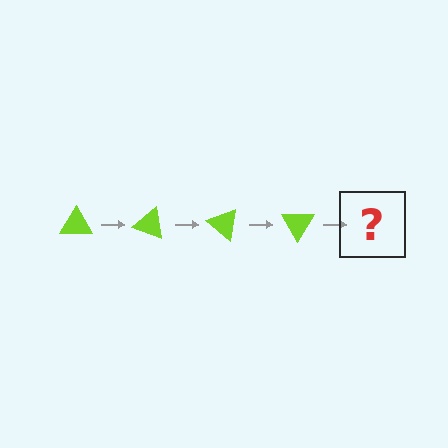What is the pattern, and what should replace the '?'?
The pattern is that the triangle rotates 20 degrees each step. The '?' should be a lime triangle rotated 80 degrees.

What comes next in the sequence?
The next element should be a lime triangle rotated 80 degrees.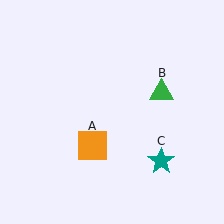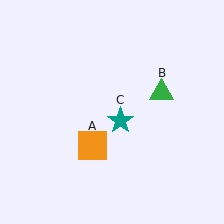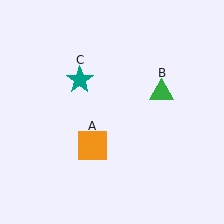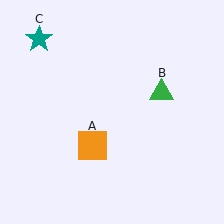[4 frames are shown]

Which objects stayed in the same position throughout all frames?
Orange square (object A) and green triangle (object B) remained stationary.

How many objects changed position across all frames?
1 object changed position: teal star (object C).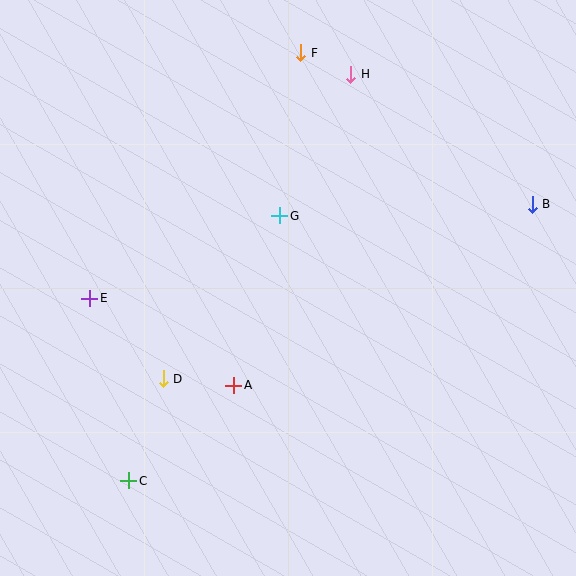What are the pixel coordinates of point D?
Point D is at (163, 379).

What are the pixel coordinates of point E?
Point E is at (90, 298).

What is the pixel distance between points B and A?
The distance between B and A is 349 pixels.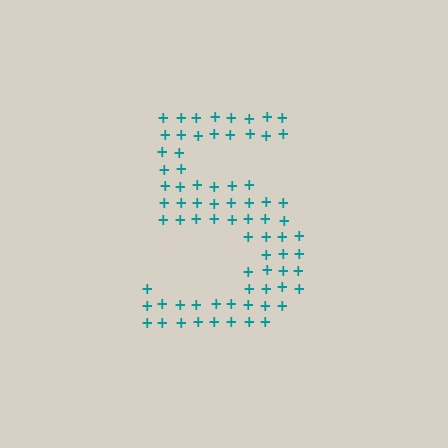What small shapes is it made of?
It is made of small plus signs.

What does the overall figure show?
The overall figure shows the digit 5.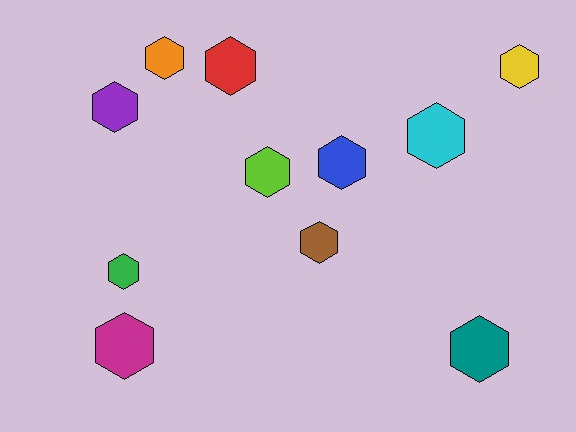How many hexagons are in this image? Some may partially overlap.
There are 11 hexagons.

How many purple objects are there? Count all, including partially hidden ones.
There is 1 purple object.